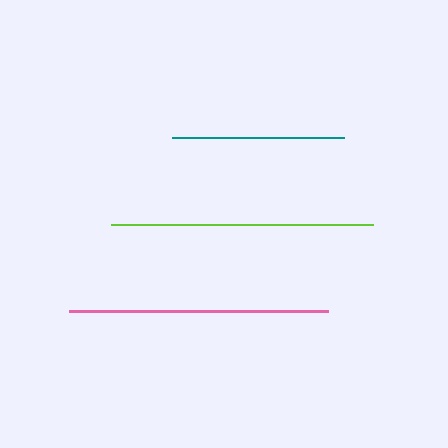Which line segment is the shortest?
The teal line is the shortest at approximately 172 pixels.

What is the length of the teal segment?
The teal segment is approximately 172 pixels long.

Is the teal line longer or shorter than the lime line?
The lime line is longer than the teal line.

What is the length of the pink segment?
The pink segment is approximately 259 pixels long.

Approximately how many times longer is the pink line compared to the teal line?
The pink line is approximately 1.5 times the length of the teal line.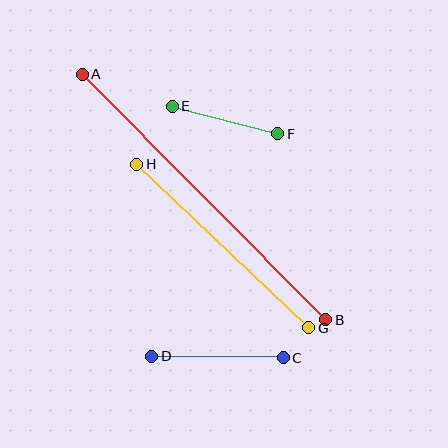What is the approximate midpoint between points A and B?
The midpoint is at approximately (204, 197) pixels.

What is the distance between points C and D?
The distance is approximately 131 pixels.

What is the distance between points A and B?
The distance is approximately 346 pixels.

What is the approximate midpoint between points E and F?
The midpoint is at approximately (225, 120) pixels.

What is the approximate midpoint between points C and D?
The midpoint is at approximately (218, 357) pixels.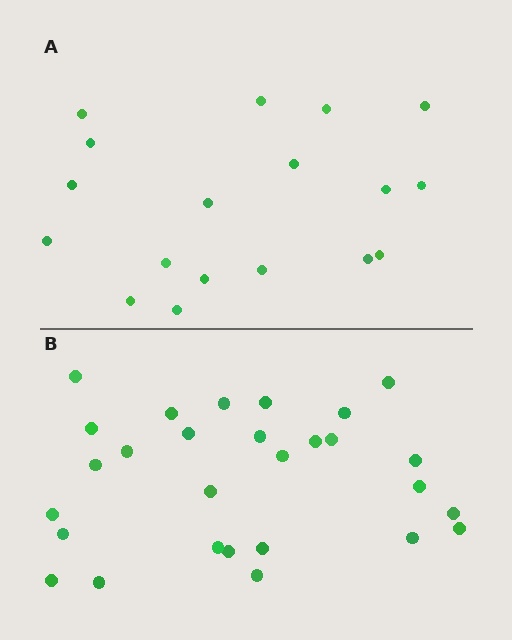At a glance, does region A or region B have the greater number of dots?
Region B (the bottom region) has more dots.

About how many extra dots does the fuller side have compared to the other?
Region B has roughly 10 or so more dots than region A.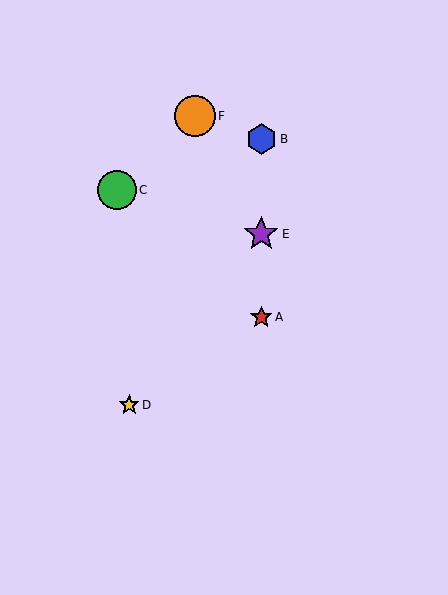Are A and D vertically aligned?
No, A is at x≈261 and D is at x≈129.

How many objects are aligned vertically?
3 objects (A, B, E) are aligned vertically.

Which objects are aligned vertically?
Objects A, B, E are aligned vertically.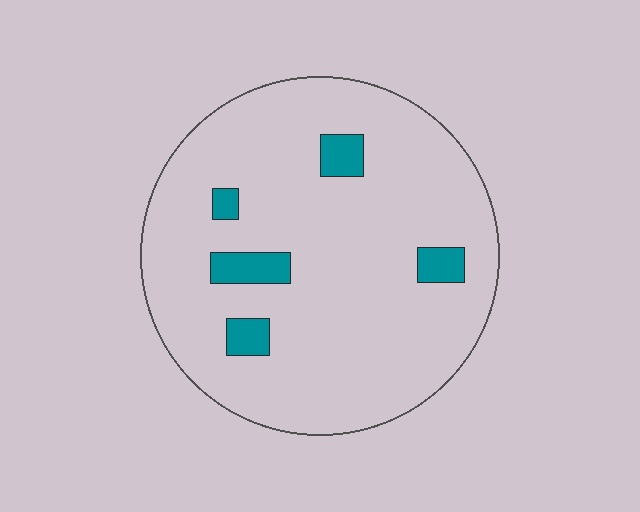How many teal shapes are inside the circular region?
5.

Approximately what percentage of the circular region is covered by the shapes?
Approximately 10%.